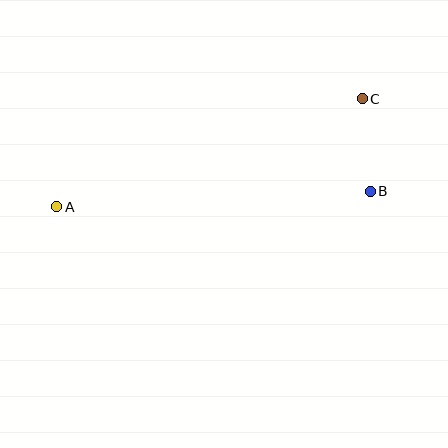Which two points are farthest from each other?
Points A and C are farthest from each other.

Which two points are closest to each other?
Points B and C are closest to each other.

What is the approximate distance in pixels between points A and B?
The distance between A and B is approximately 314 pixels.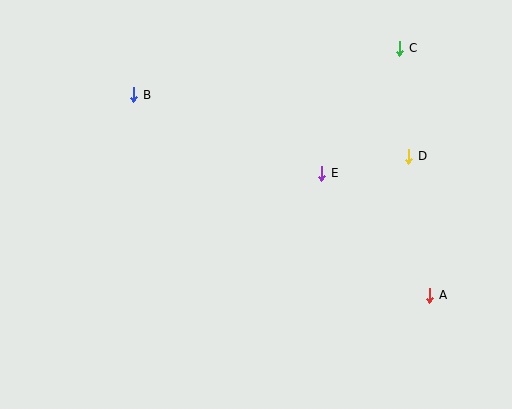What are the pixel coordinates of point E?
Point E is at (322, 173).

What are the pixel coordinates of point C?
Point C is at (400, 48).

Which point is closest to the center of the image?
Point E at (322, 173) is closest to the center.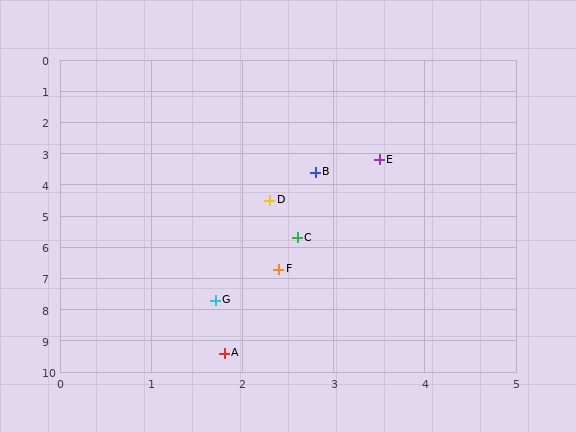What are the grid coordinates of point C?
Point C is at approximately (2.6, 5.7).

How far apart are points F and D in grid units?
Points F and D are about 2.2 grid units apart.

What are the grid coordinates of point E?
Point E is at approximately (3.5, 3.2).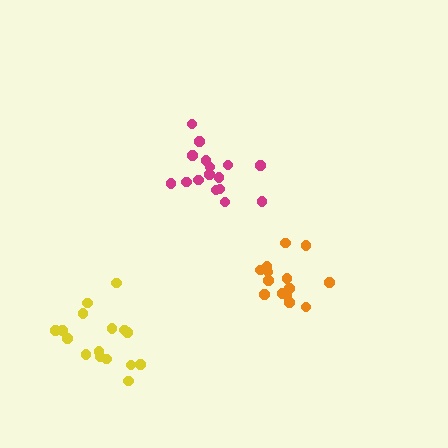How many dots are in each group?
Group 1: 14 dots, Group 2: 16 dots, Group 3: 16 dots (46 total).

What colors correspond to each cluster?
The clusters are colored: orange, magenta, yellow.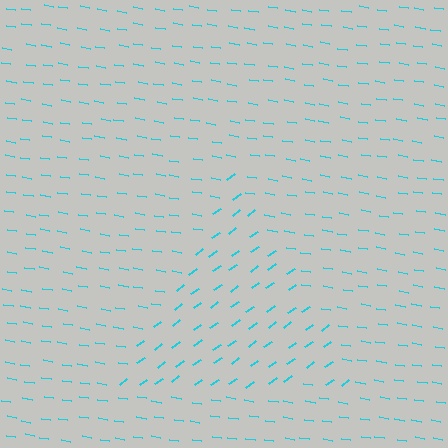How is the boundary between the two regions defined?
The boundary is defined purely by a change in line orientation (approximately 45 degrees difference). All lines are the same color and thickness.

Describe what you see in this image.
The image is filled with small cyan line segments. A triangle region in the image has lines oriented differently from the surrounding lines, creating a visible texture boundary.